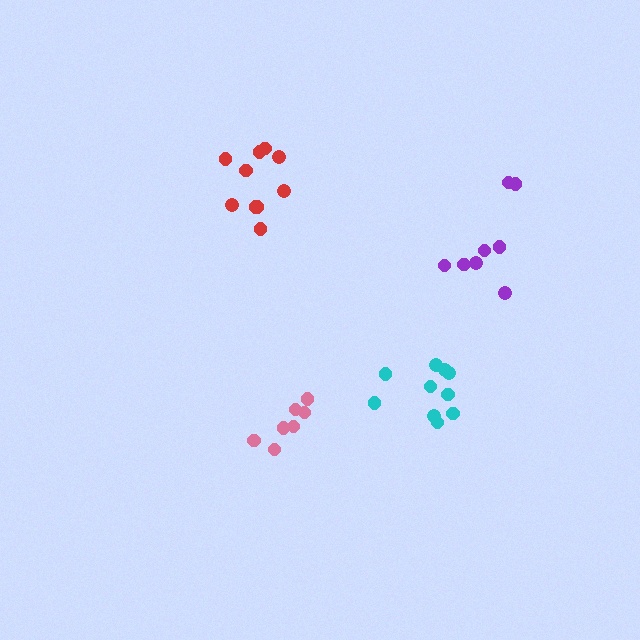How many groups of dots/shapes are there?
There are 4 groups.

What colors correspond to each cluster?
The clusters are colored: purple, cyan, pink, red.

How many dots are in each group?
Group 1: 8 dots, Group 2: 10 dots, Group 3: 7 dots, Group 4: 10 dots (35 total).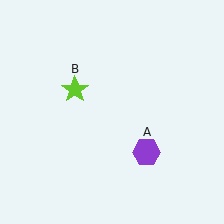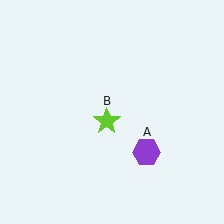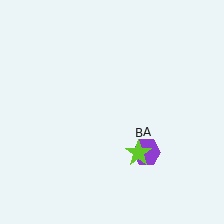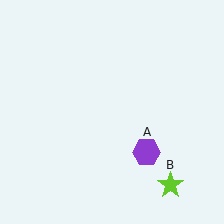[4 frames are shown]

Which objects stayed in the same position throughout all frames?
Purple hexagon (object A) remained stationary.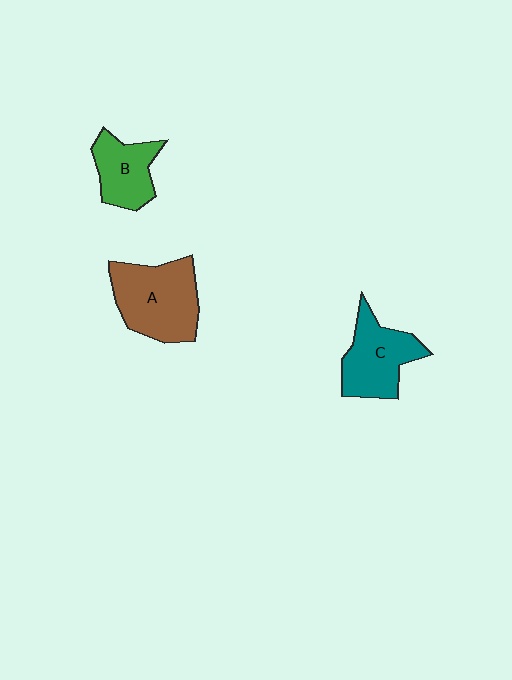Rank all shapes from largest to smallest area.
From largest to smallest: A (brown), C (teal), B (green).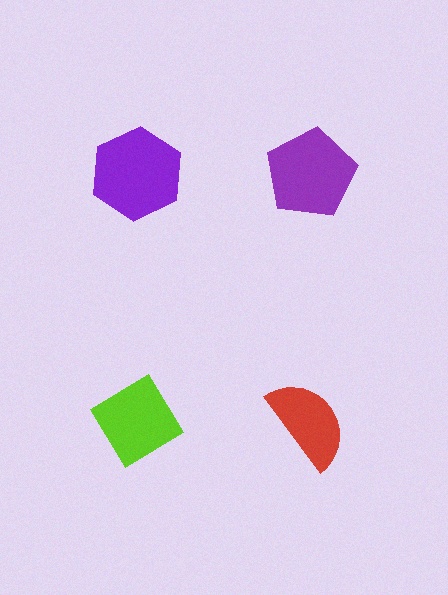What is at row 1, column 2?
A purple pentagon.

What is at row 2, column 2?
A red semicircle.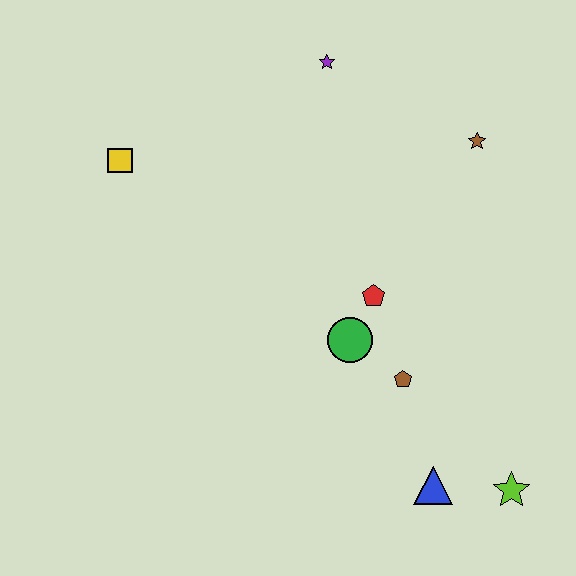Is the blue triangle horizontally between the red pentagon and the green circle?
No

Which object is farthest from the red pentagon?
The yellow square is farthest from the red pentagon.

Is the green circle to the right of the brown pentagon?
No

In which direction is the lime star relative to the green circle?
The lime star is to the right of the green circle.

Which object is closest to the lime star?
The blue triangle is closest to the lime star.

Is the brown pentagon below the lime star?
No